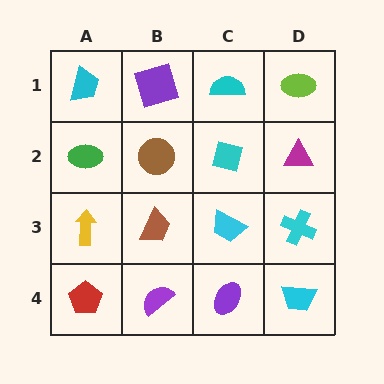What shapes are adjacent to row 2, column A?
A cyan trapezoid (row 1, column A), a yellow arrow (row 3, column A), a brown circle (row 2, column B).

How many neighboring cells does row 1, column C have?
3.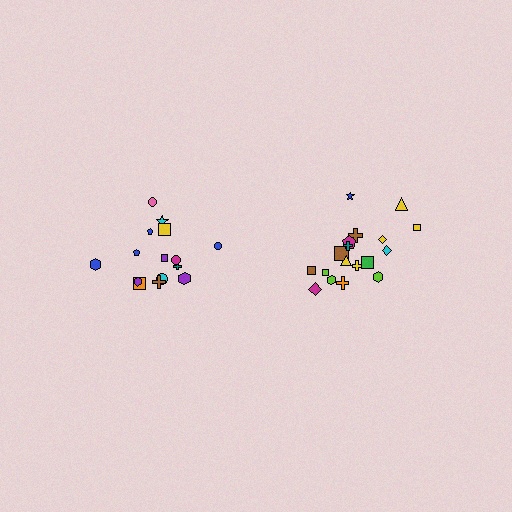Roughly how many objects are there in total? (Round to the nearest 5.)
Roughly 35 objects in total.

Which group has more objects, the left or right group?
The right group.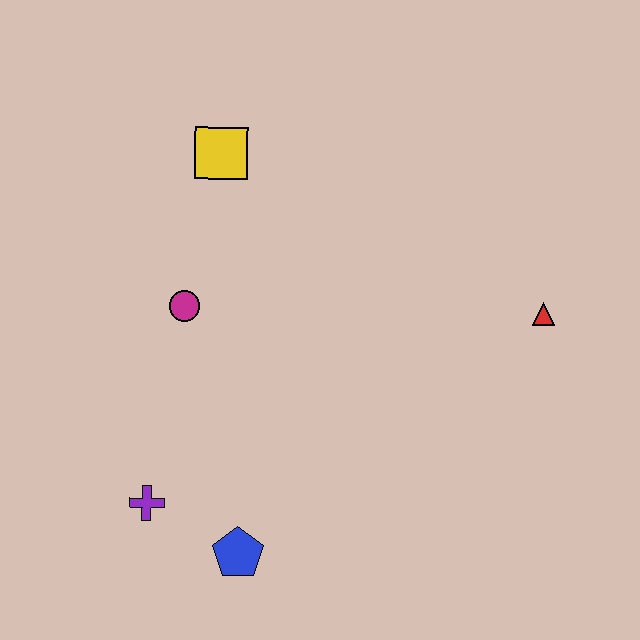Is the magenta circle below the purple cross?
No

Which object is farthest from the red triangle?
The purple cross is farthest from the red triangle.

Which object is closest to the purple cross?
The blue pentagon is closest to the purple cross.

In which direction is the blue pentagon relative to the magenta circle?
The blue pentagon is below the magenta circle.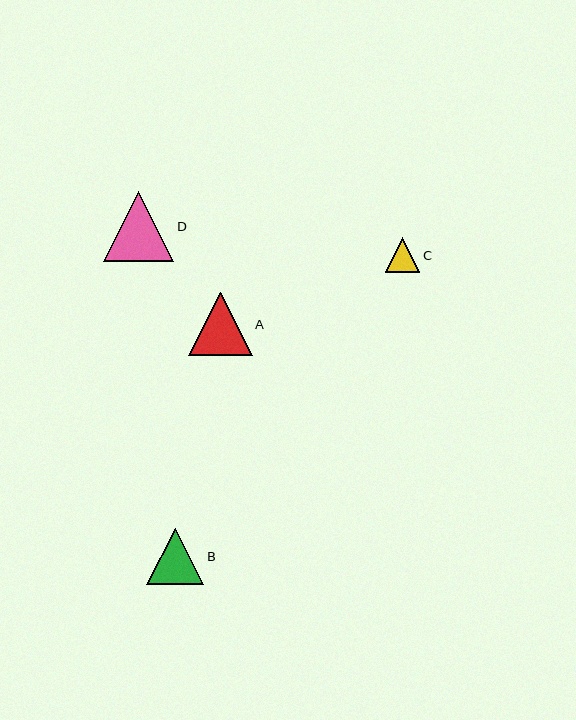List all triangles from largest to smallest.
From largest to smallest: D, A, B, C.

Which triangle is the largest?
Triangle D is the largest with a size of approximately 70 pixels.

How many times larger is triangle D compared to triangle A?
Triangle D is approximately 1.1 times the size of triangle A.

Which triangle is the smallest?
Triangle C is the smallest with a size of approximately 35 pixels.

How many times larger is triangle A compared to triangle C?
Triangle A is approximately 1.8 times the size of triangle C.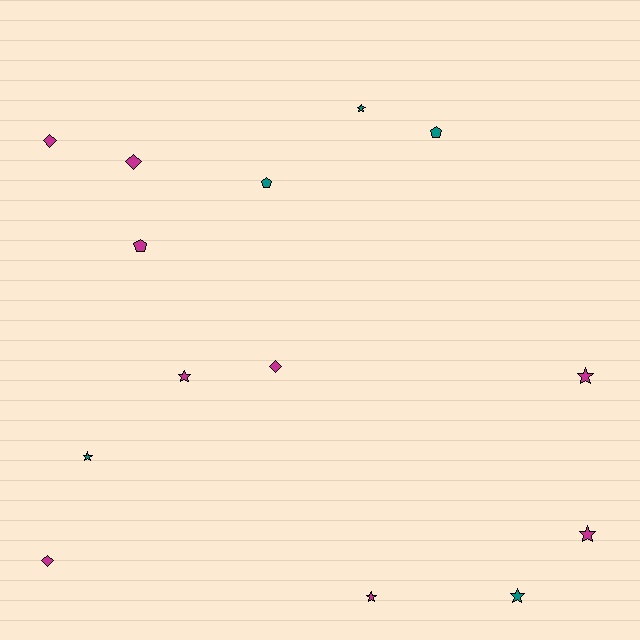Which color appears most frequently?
Magenta, with 9 objects.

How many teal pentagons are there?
There are 2 teal pentagons.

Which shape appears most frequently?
Star, with 7 objects.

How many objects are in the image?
There are 14 objects.